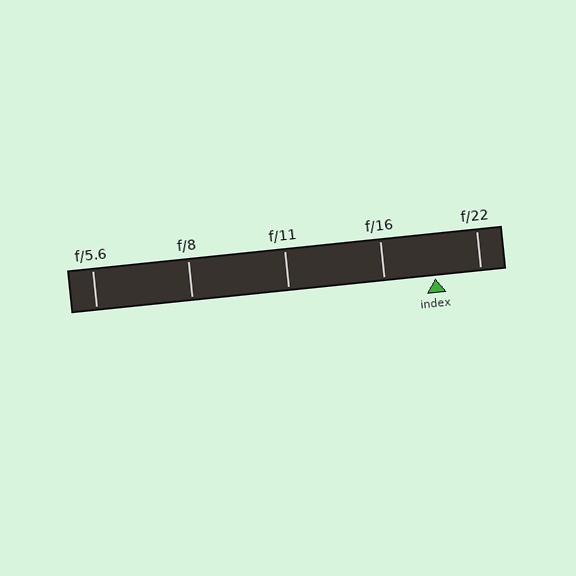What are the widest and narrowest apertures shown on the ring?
The widest aperture shown is f/5.6 and the narrowest is f/22.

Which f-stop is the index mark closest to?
The index mark is closest to f/22.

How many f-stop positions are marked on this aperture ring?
There are 5 f-stop positions marked.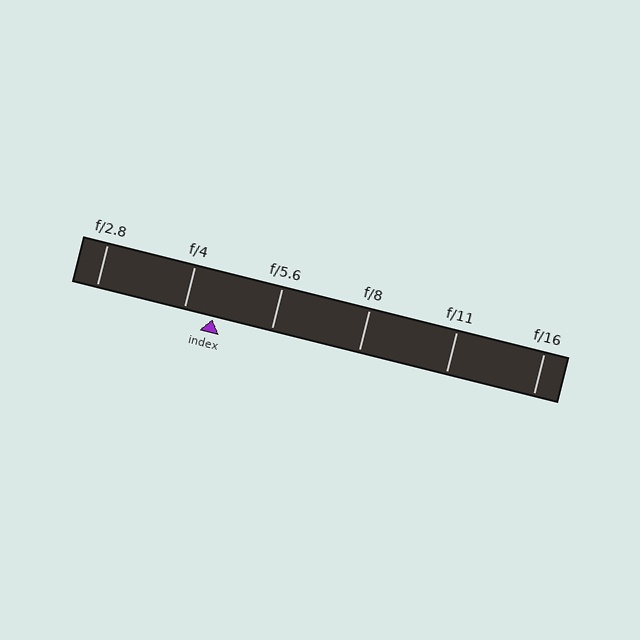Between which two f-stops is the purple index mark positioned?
The index mark is between f/4 and f/5.6.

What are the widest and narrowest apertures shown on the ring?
The widest aperture shown is f/2.8 and the narrowest is f/16.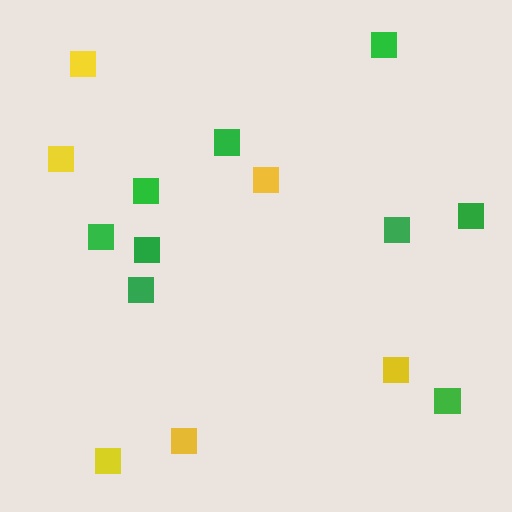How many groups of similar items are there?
There are 2 groups: one group of yellow squares (6) and one group of green squares (9).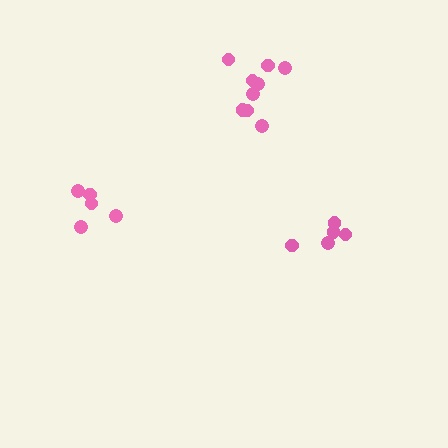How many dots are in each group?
Group 1: 5 dots, Group 2: 5 dots, Group 3: 9 dots (19 total).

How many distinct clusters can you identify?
There are 3 distinct clusters.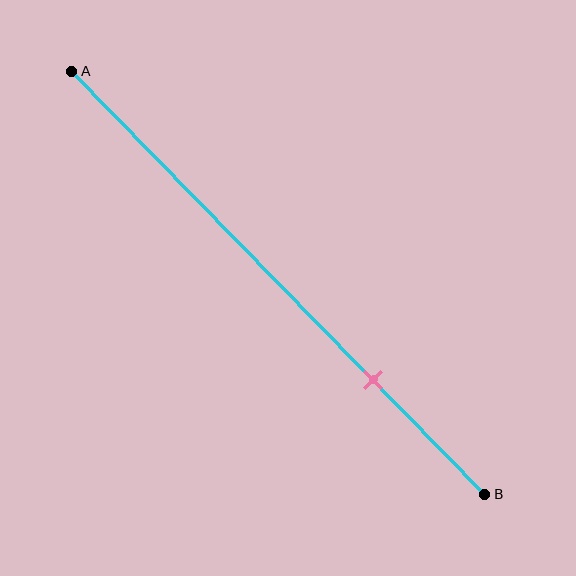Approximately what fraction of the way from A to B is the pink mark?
The pink mark is approximately 75% of the way from A to B.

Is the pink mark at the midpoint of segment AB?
No, the mark is at about 75% from A, not at the 50% midpoint.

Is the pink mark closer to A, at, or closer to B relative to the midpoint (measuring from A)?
The pink mark is closer to point B than the midpoint of segment AB.